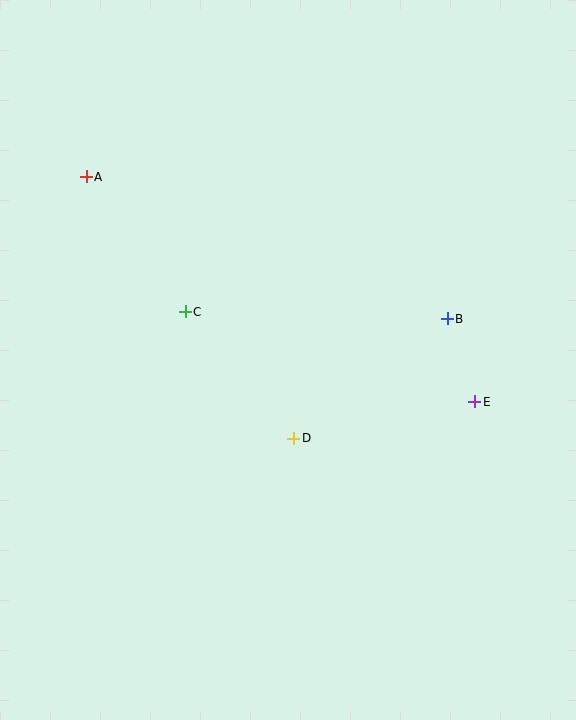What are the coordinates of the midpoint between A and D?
The midpoint between A and D is at (190, 308).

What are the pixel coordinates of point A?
Point A is at (86, 177).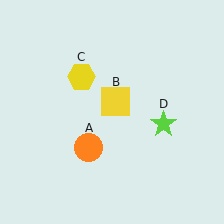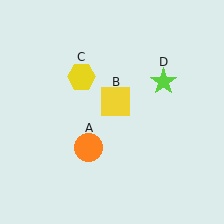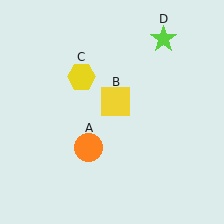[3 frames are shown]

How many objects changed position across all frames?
1 object changed position: lime star (object D).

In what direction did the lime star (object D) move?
The lime star (object D) moved up.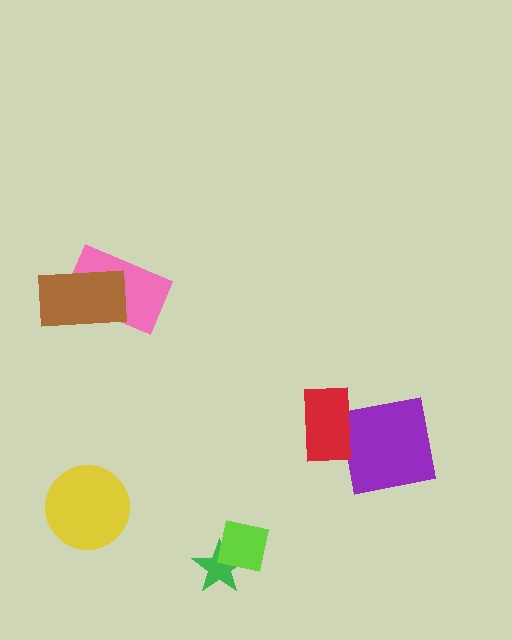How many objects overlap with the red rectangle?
1 object overlaps with the red rectangle.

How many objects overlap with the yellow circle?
0 objects overlap with the yellow circle.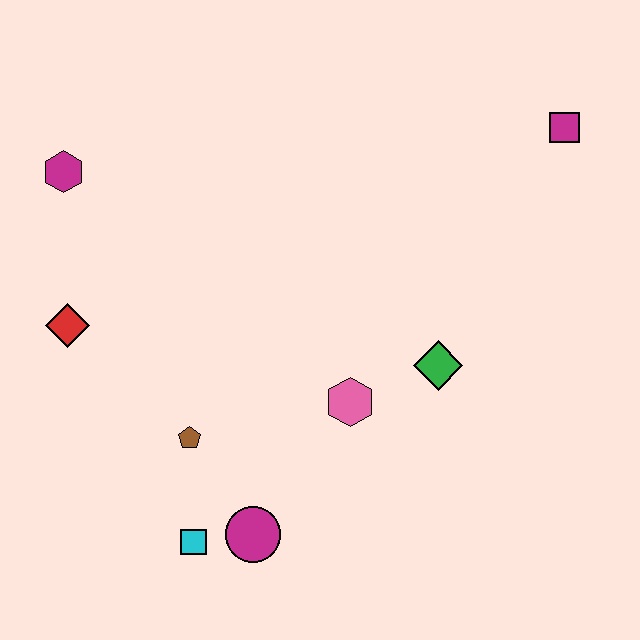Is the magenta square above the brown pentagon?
Yes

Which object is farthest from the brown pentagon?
The magenta square is farthest from the brown pentagon.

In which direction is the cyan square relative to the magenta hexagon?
The cyan square is below the magenta hexagon.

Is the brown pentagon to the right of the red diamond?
Yes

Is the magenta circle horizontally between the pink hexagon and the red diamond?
Yes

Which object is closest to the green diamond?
The pink hexagon is closest to the green diamond.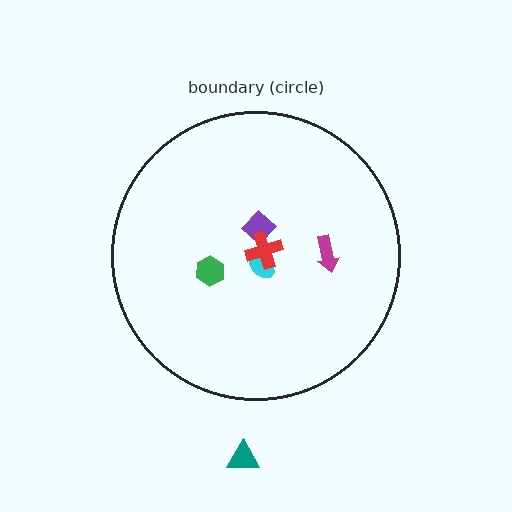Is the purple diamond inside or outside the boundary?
Inside.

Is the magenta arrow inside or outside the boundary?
Inside.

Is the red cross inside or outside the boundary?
Inside.